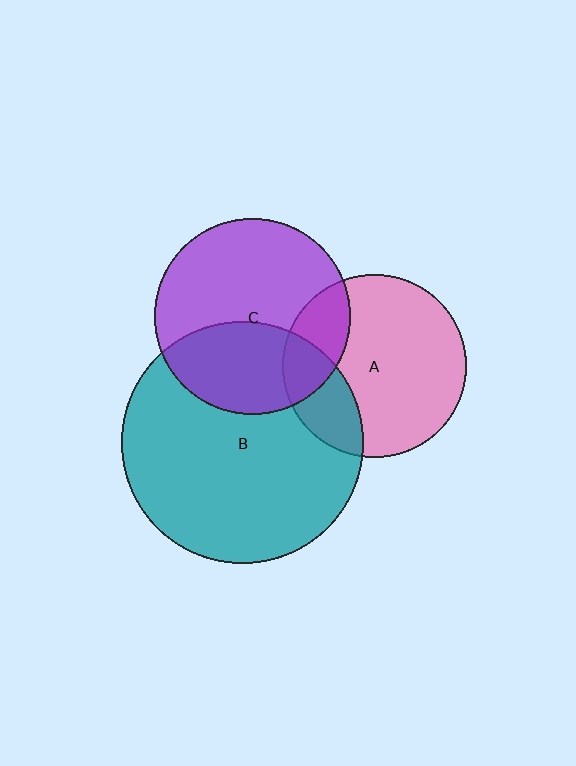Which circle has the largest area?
Circle B (teal).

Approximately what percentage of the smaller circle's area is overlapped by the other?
Approximately 25%.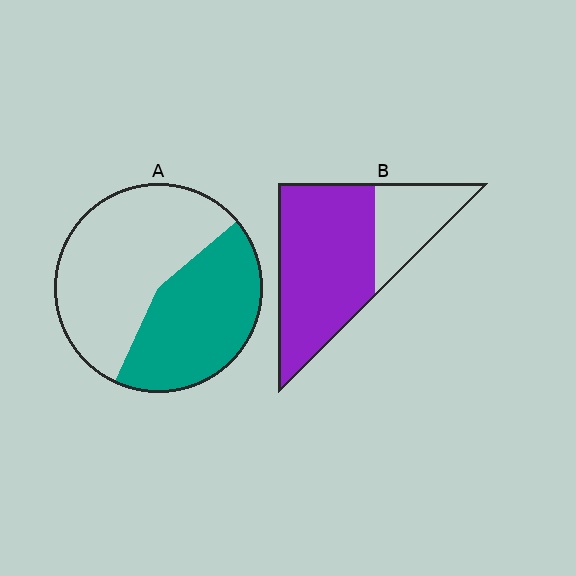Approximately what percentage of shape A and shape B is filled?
A is approximately 45% and B is approximately 70%.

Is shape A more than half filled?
No.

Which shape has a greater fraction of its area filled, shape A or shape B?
Shape B.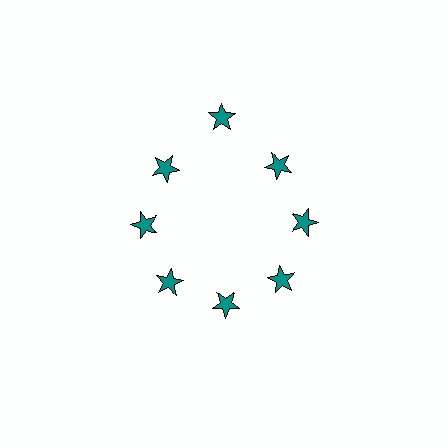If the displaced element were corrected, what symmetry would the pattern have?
It would have 8-fold rotational symmetry — the pattern would map onto itself every 45 degrees.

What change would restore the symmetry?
The symmetry would be restored by moving it inward, back onto the ring so that all 8 stars sit at equal angles and equal distance from the center.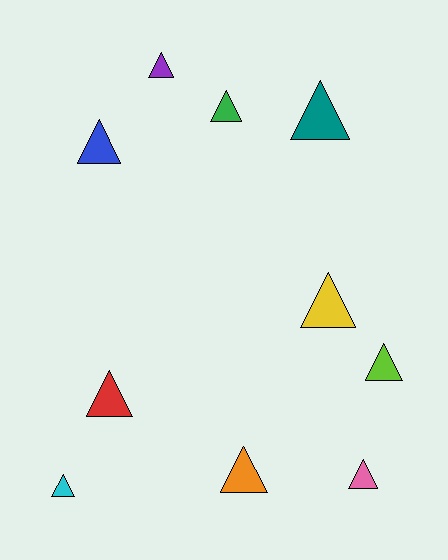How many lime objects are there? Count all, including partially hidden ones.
There is 1 lime object.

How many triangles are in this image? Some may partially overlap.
There are 10 triangles.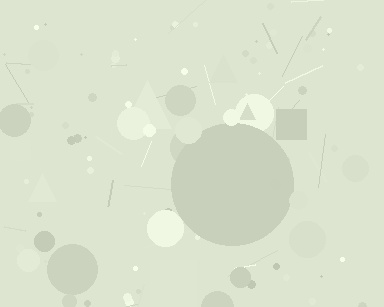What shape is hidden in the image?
A circle is hidden in the image.